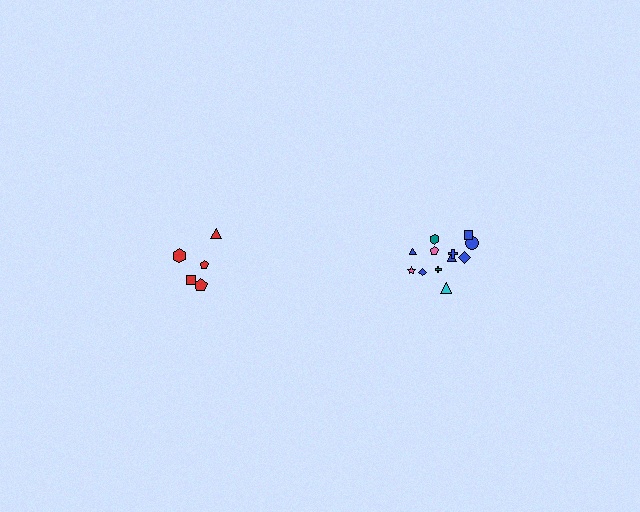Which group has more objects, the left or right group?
The right group.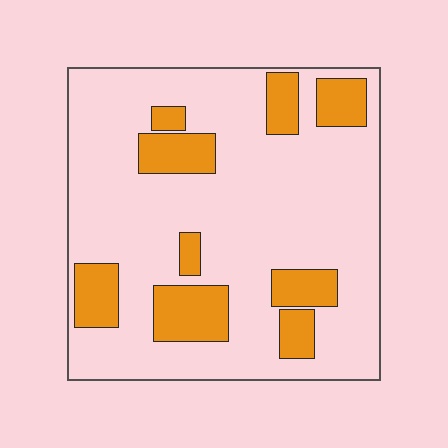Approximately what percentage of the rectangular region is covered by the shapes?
Approximately 20%.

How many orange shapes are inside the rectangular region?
9.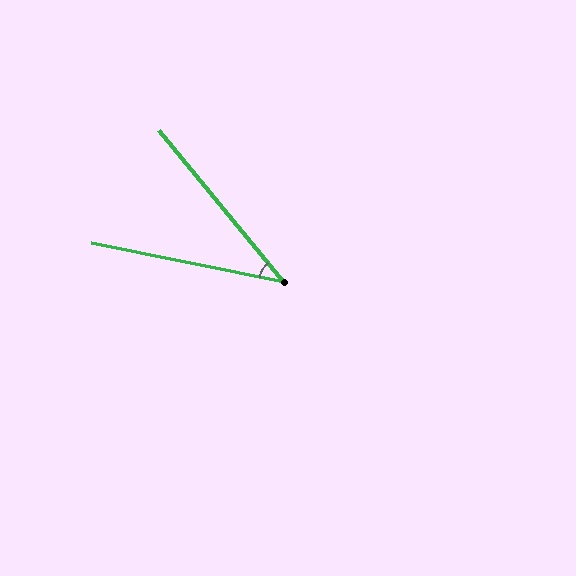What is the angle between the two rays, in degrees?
Approximately 39 degrees.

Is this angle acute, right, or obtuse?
It is acute.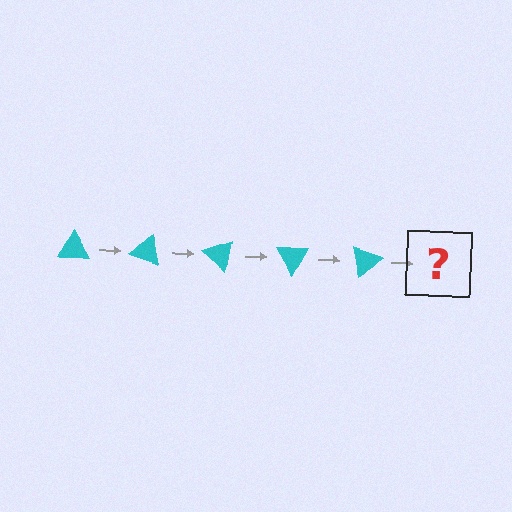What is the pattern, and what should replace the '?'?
The pattern is that the triangle rotates 20 degrees each step. The '?' should be a cyan triangle rotated 100 degrees.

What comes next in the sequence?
The next element should be a cyan triangle rotated 100 degrees.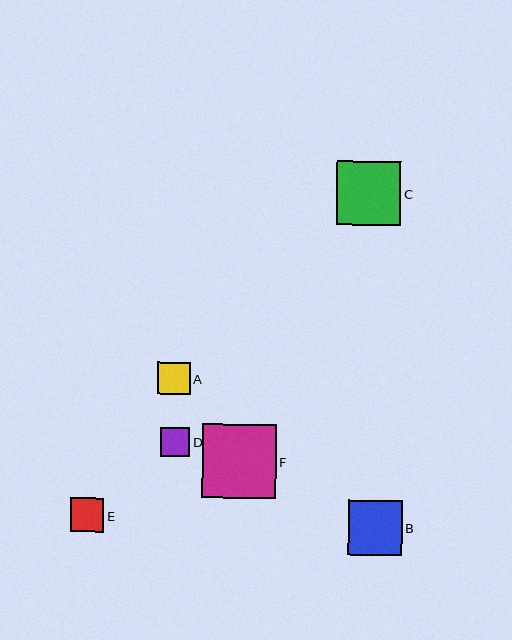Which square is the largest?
Square F is the largest with a size of approximately 73 pixels.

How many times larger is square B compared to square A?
Square B is approximately 1.7 times the size of square A.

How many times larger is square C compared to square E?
Square C is approximately 1.9 times the size of square E.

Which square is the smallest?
Square D is the smallest with a size of approximately 29 pixels.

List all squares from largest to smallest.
From largest to smallest: F, C, B, E, A, D.